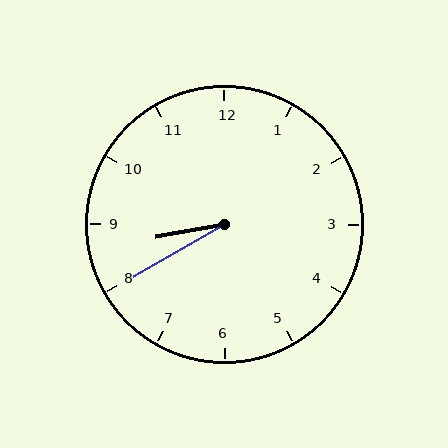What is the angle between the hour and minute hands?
Approximately 20 degrees.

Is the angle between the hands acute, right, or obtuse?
It is acute.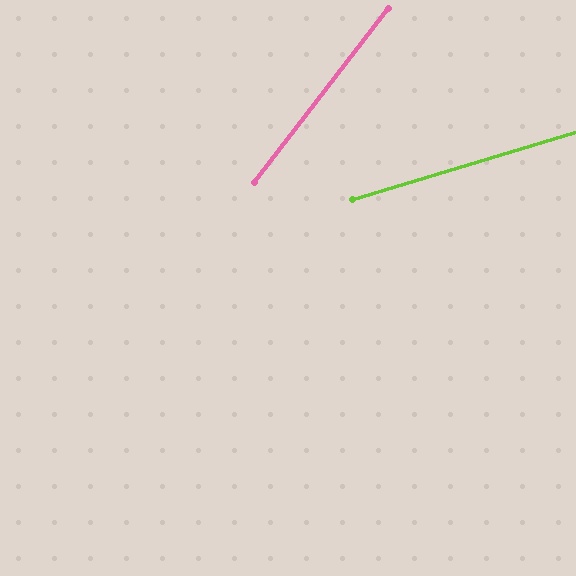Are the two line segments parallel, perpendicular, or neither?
Neither parallel nor perpendicular — they differ by about 36°.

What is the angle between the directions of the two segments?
Approximately 36 degrees.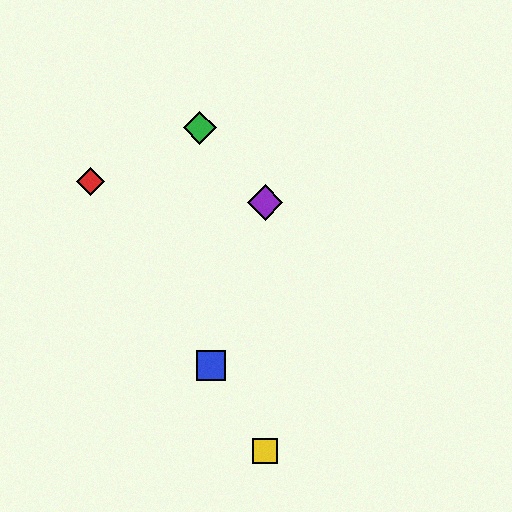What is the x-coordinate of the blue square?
The blue square is at x≈211.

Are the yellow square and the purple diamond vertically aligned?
Yes, both are at x≈265.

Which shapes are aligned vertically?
The yellow square, the purple diamond are aligned vertically.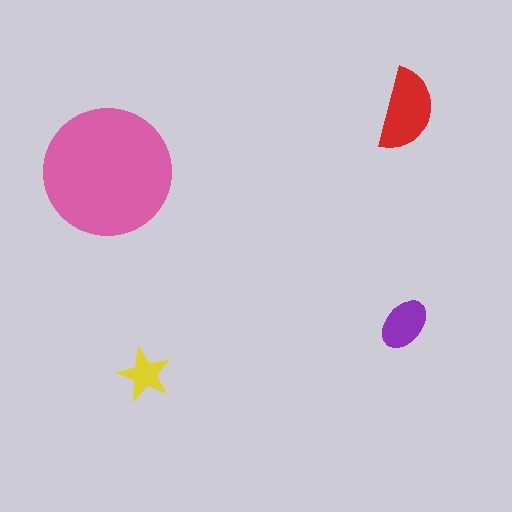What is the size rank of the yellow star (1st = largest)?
4th.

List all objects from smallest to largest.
The yellow star, the purple ellipse, the red semicircle, the pink circle.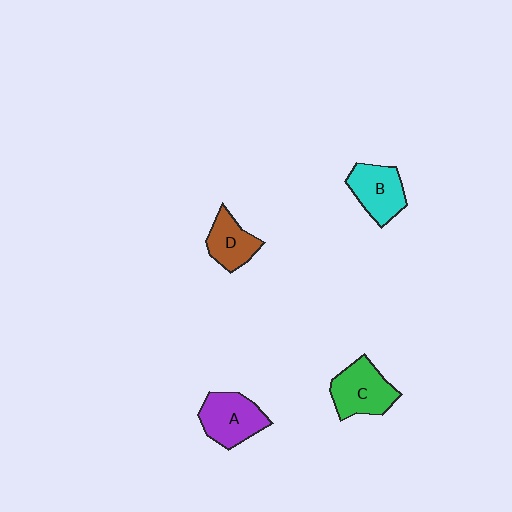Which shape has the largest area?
Shape C (green).